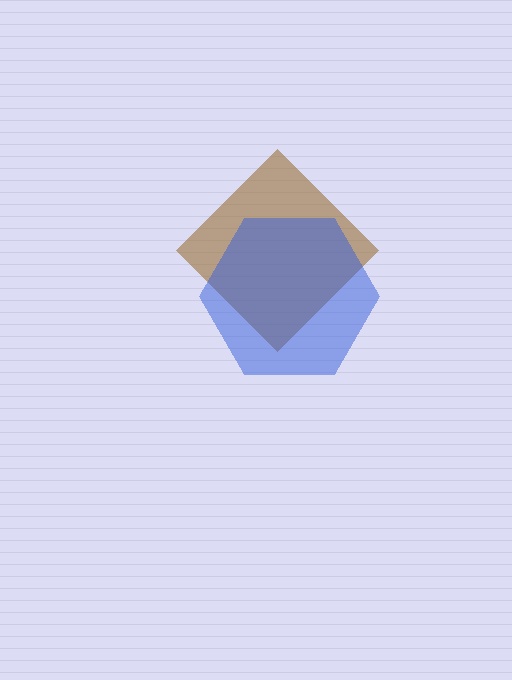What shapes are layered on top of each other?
The layered shapes are: a brown diamond, a blue hexagon.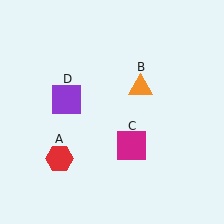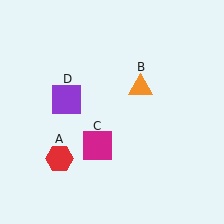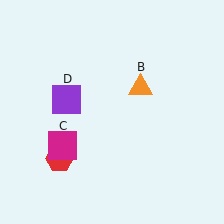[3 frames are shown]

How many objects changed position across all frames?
1 object changed position: magenta square (object C).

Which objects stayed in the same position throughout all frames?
Red hexagon (object A) and orange triangle (object B) and purple square (object D) remained stationary.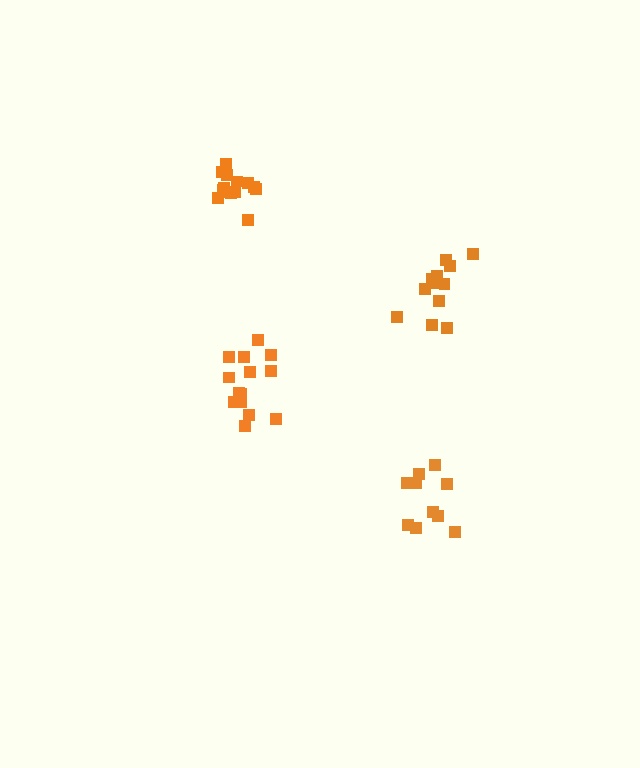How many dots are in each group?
Group 1: 12 dots, Group 2: 10 dots, Group 3: 14 dots, Group 4: 14 dots (50 total).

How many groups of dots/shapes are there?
There are 4 groups.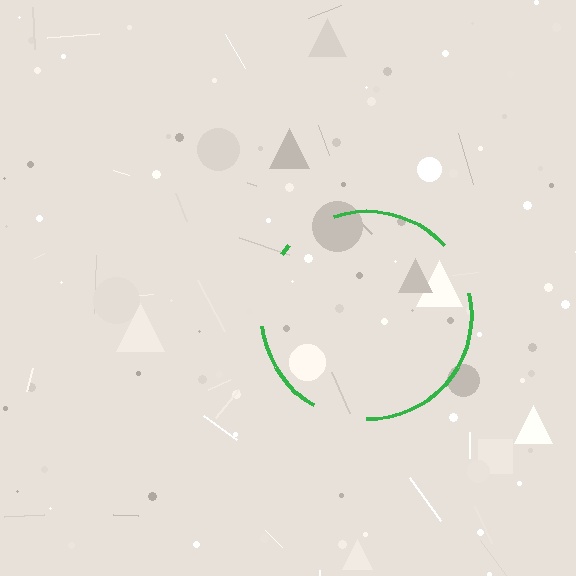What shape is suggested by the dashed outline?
The dashed outline suggests a circle.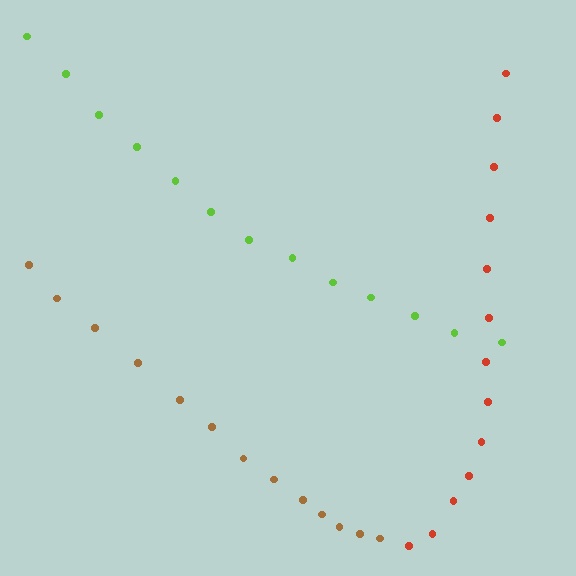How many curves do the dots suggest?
There are 3 distinct paths.